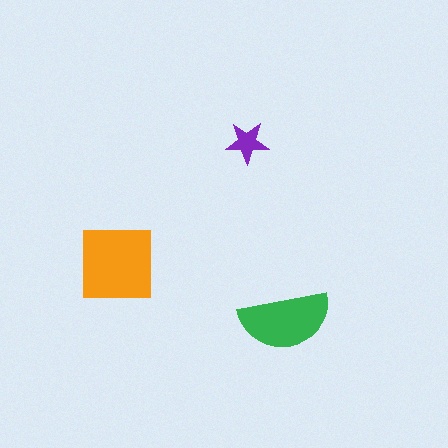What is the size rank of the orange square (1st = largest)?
1st.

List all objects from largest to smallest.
The orange square, the green semicircle, the purple star.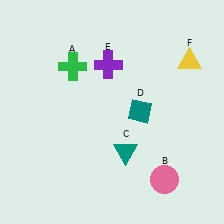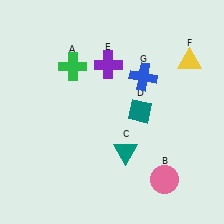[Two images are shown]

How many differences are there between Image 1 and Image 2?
There is 1 difference between the two images.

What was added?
A blue cross (G) was added in Image 2.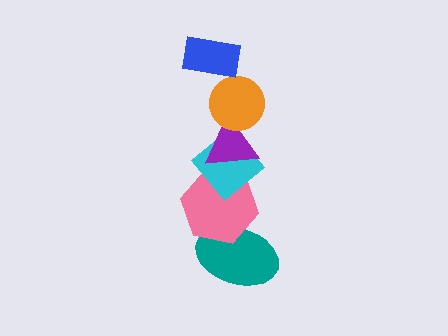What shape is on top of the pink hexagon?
The cyan diamond is on top of the pink hexagon.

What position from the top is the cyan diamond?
The cyan diamond is 4th from the top.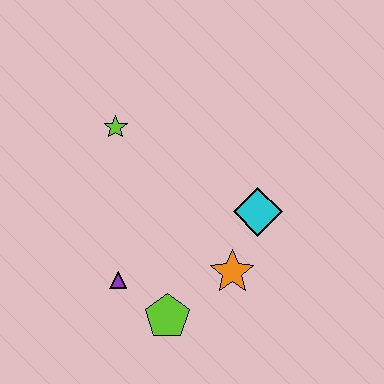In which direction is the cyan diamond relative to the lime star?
The cyan diamond is to the right of the lime star.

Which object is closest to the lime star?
The purple triangle is closest to the lime star.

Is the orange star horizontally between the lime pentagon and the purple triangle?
No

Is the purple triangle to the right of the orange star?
No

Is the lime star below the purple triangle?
No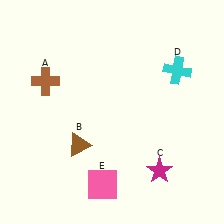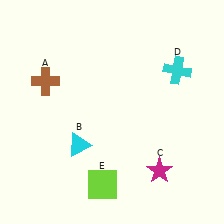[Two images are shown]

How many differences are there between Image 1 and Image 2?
There are 2 differences between the two images.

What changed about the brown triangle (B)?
In Image 1, B is brown. In Image 2, it changed to cyan.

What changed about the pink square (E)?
In Image 1, E is pink. In Image 2, it changed to lime.